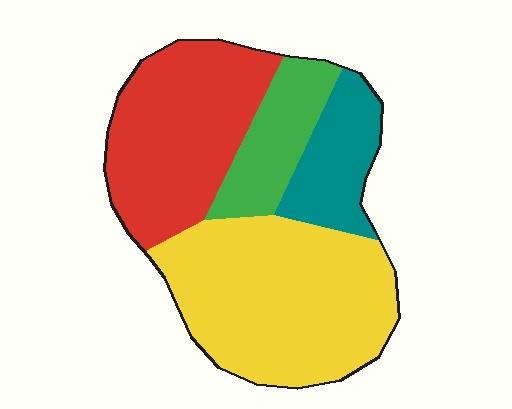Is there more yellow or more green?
Yellow.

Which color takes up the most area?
Yellow, at roughly 40%.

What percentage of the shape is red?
Red covers 31% of the shape.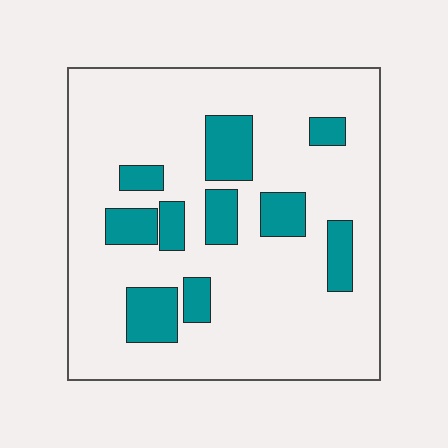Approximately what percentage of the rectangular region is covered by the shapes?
Approximately 20%.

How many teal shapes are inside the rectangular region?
10.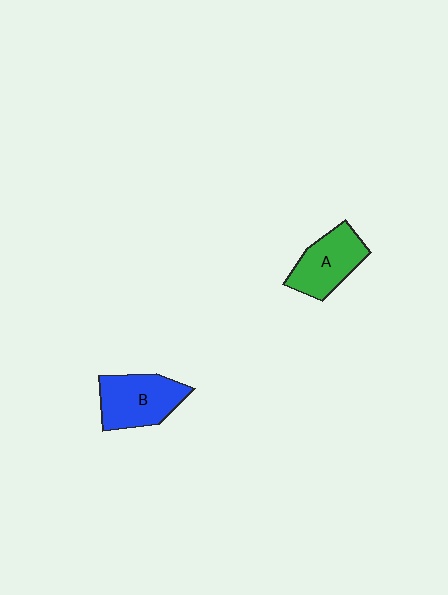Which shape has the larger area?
Shape B (blue).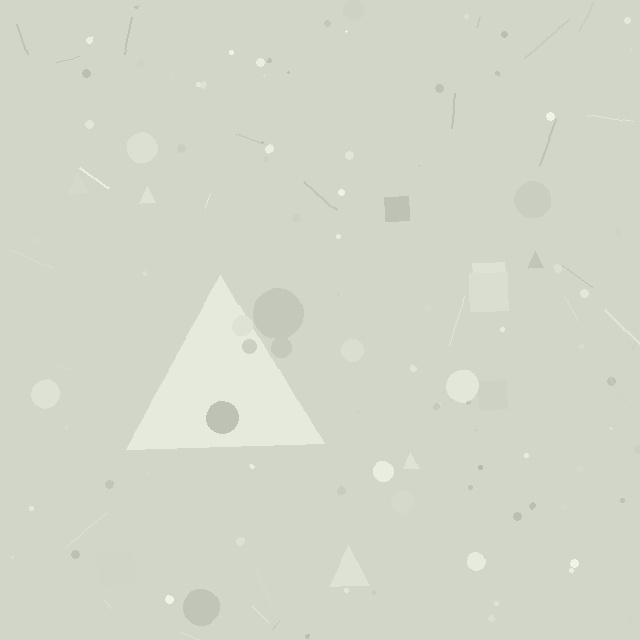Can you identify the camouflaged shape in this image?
The camouflaged shape is a triangle.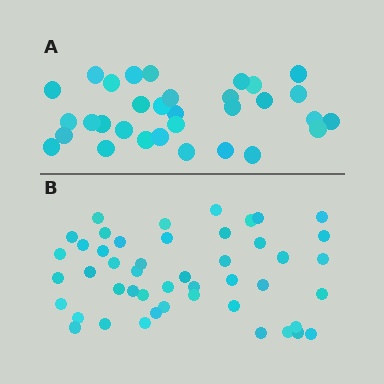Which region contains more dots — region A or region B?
Region B (the bottom region) has more dots.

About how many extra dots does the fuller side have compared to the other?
Region B has approximately 15 more dots than region A.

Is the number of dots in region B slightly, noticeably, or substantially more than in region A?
Region B has substantially more. The ratio is roughly 1.5 to 1.